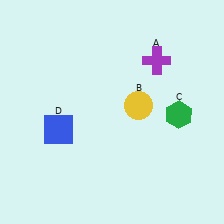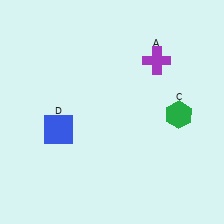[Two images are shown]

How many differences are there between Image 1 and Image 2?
There is 1 difference between the two images.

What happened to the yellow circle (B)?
The yellow circle (B) was removed in Image 2. It was in the top-right area of Image 1.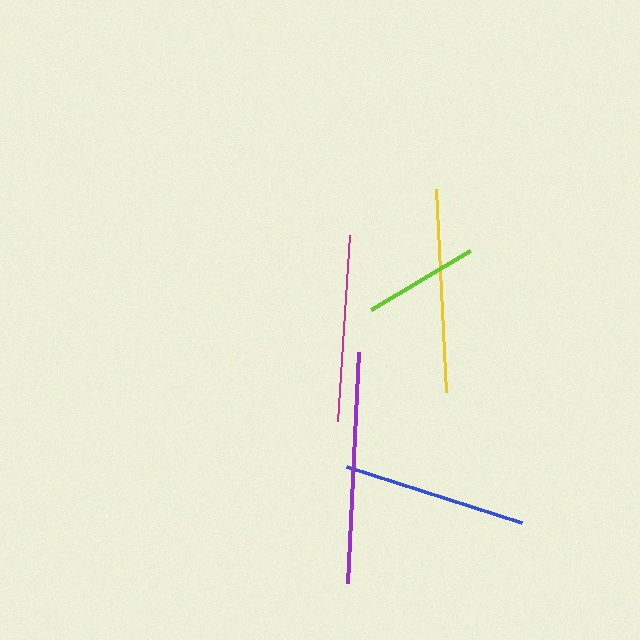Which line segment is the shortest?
The lime line is the shortest at approximately 115 pixels.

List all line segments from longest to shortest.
From longest to shortest: purple, yellow, magenta, blue, lime.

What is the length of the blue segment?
The blue segment is approximately 183 pixels long.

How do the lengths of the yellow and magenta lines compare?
The yellow and magenta lines are approximately the same length.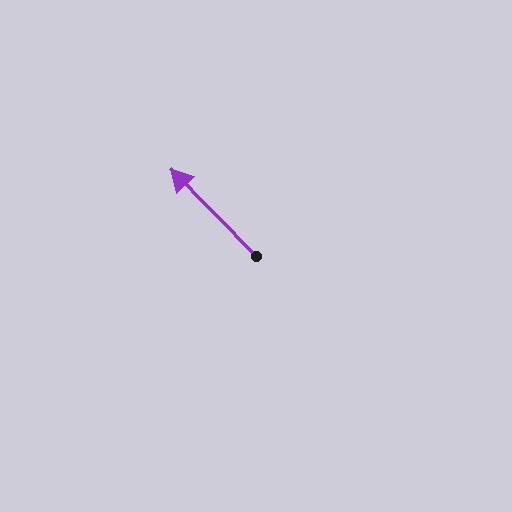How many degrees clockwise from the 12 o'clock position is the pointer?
Approximately 315 degrees.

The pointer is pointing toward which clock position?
Roughly 11 o'clock.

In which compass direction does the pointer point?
Northwest.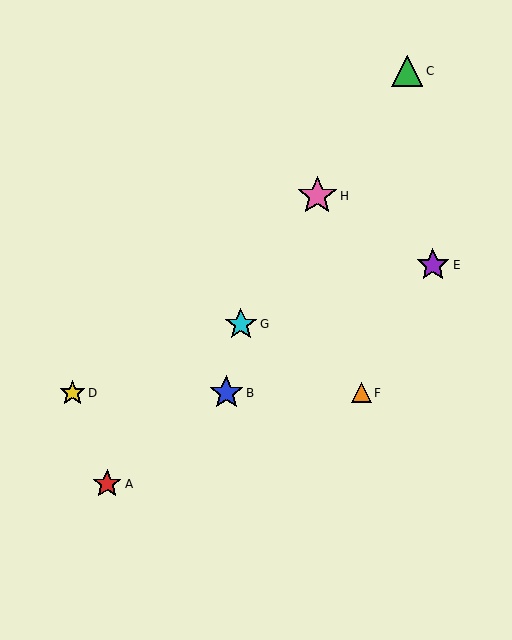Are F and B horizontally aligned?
Yes, both are at y≈393.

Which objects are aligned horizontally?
Objects B, D, F are aligned horizontally.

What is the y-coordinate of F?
Object F is at y≈393.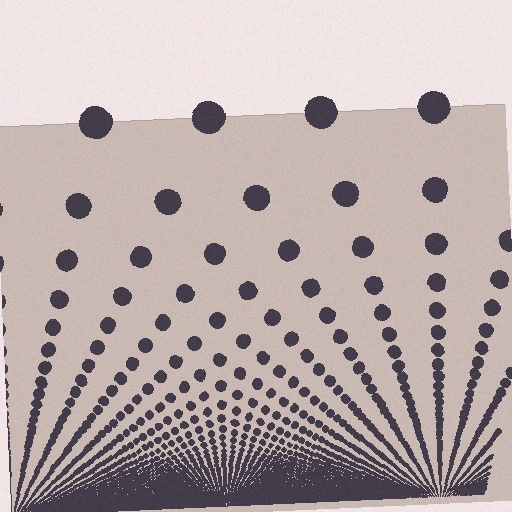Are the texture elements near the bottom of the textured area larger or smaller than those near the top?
Smaller. The gradient is inverted — elements near the bottom are smaller and denser.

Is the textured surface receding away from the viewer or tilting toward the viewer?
The surface appears to tilt toward the viewer. Texture elements get larger and sparser toward the top.